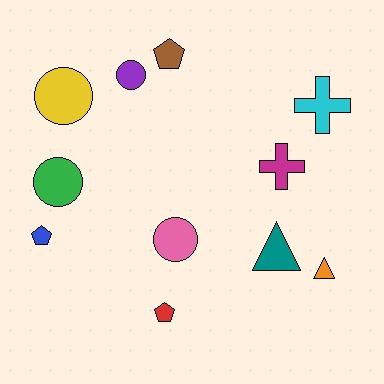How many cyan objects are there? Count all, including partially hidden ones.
There is 1 cyan object.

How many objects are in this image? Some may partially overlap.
There are 11 objects.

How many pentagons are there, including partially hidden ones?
There are 3 pentagons.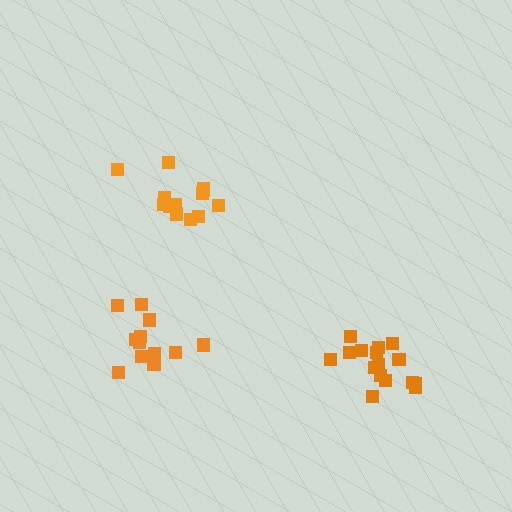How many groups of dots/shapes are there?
There are 3 groups.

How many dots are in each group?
Group 1: 13 dots, Group 2: 16 dots, Group 3: 13 dots (42 total).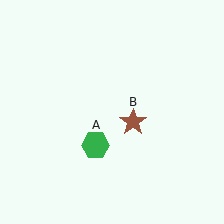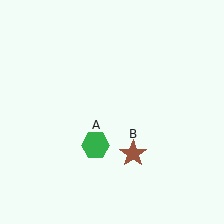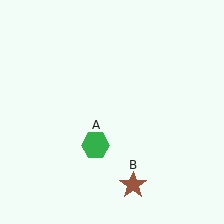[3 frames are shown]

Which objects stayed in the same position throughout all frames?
Green hexagon (object A) remained stationary.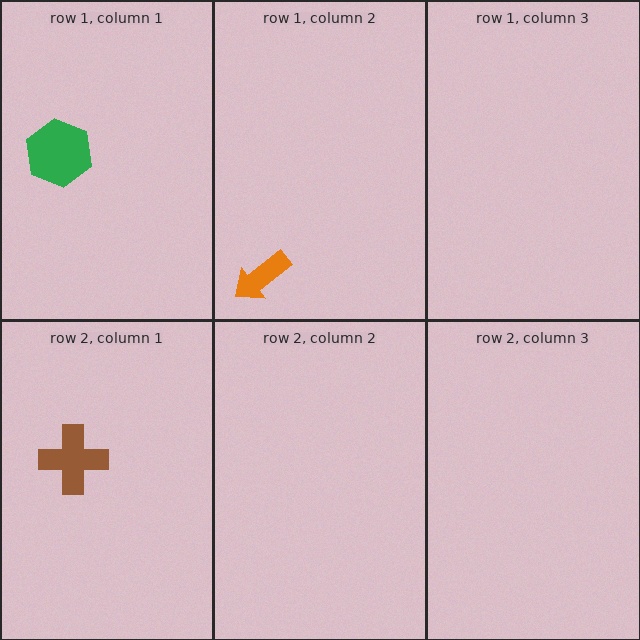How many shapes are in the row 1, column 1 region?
1.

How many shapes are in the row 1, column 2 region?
1.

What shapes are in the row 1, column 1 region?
The green hexagon.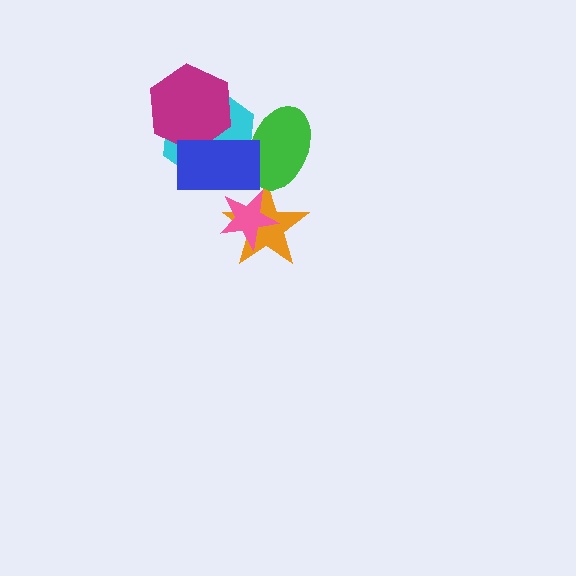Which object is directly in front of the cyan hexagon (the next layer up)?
The green ellipse is directly in front of the cyan hexagon.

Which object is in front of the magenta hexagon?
The blue rectangle is in front of the magenta hexagon.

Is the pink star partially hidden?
Yes, it is partially covered by another shape.